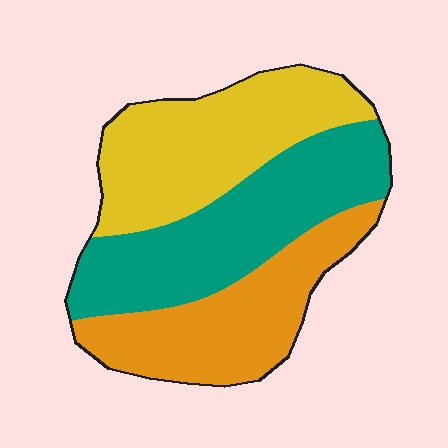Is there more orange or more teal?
Teal.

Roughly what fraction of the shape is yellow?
Yellow covers 34% of the shape.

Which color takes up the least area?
Orange, at roughly 30%.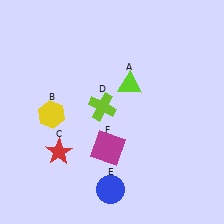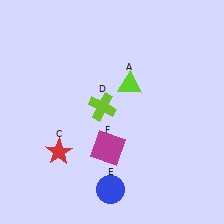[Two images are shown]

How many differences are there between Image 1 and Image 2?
There is 1 difference between the two images.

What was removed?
The yellow hexagon (B) was removed in Image 2.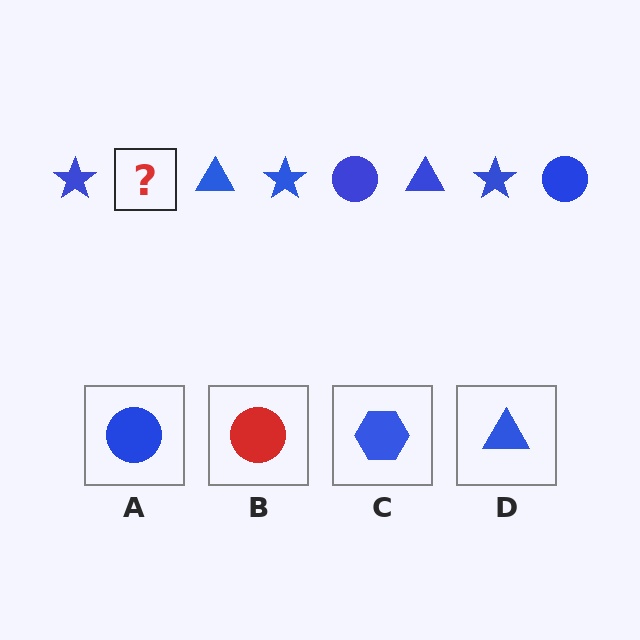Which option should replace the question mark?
Option A.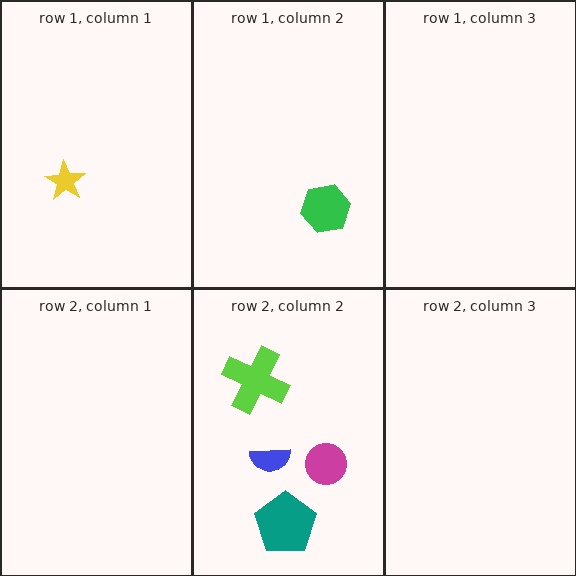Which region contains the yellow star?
The row 1, column 1 region.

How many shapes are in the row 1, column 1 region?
1.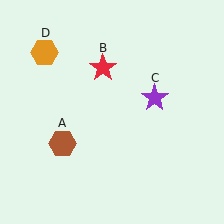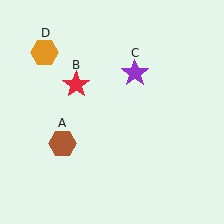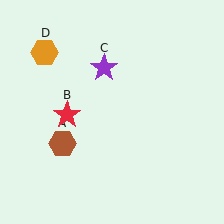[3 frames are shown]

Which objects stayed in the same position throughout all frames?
Brown hexagon (object A) and orange hexagon (object D) remained stationary.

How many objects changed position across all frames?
2 objects changed position: red star (object B), purple star (object C).